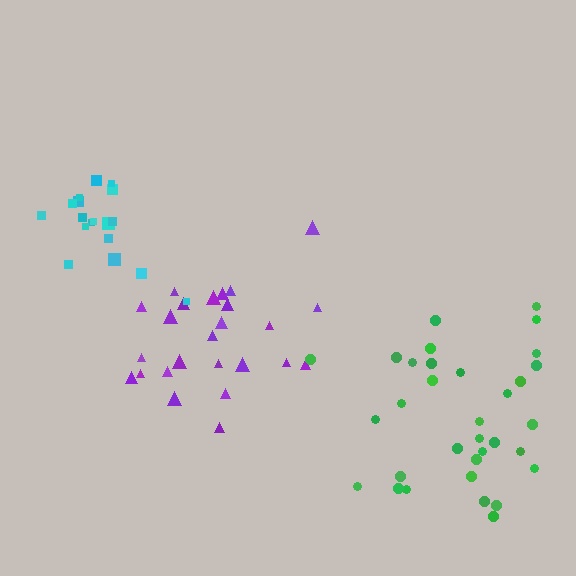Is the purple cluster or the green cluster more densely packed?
Purple.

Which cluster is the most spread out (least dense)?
Green.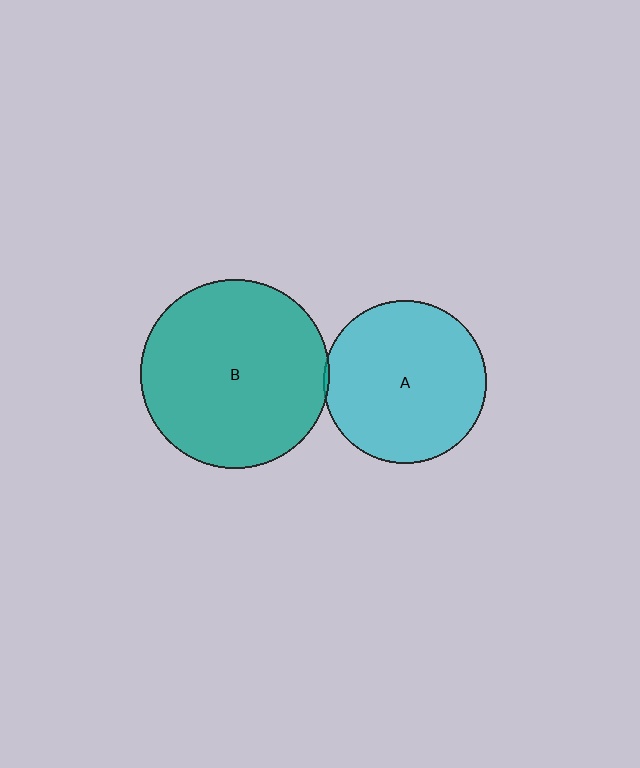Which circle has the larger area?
Circle B (teal).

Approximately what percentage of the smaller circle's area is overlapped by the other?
Approximately 5%.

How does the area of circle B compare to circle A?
Approximately 1.3 times.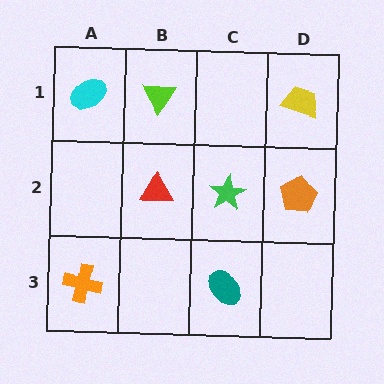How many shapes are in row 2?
3 shapes.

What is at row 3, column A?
An orange cross.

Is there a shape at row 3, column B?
No, that cell is empty.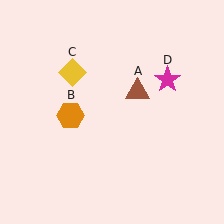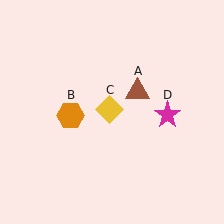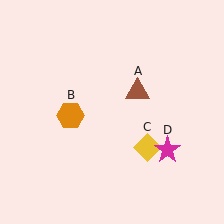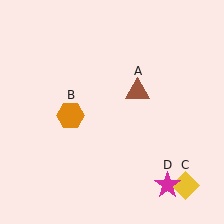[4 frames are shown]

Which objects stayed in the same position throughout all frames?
Brown triangle (object A) and orange hexagon (object B) remained stationary.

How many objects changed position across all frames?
2 objects changed position: yellow diamond (object C), magenta star (object D).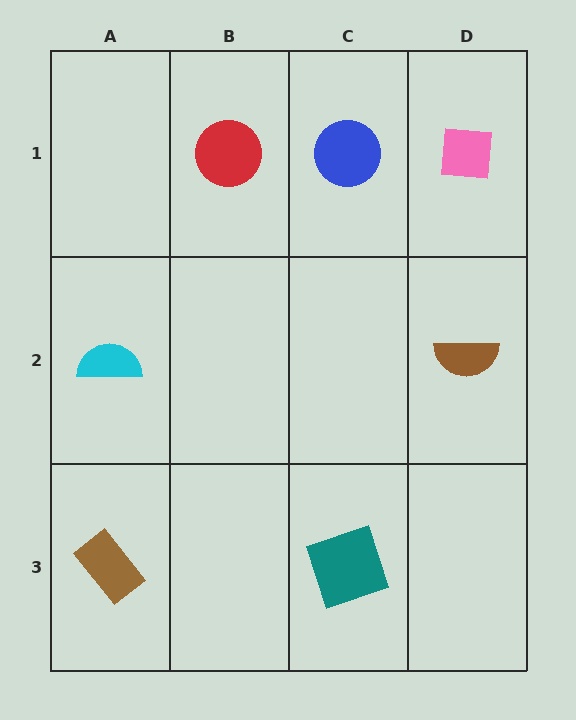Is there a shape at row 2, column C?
No, that cell is empty.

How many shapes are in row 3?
2 shapes.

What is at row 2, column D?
A brown semicircle.